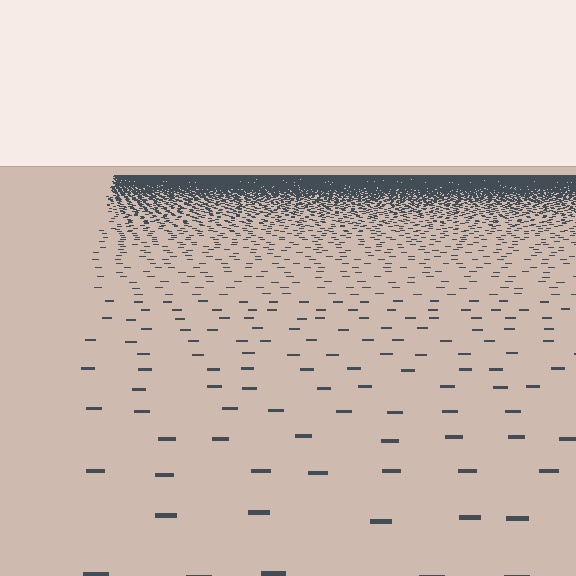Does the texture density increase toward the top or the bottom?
Density increases toward the top.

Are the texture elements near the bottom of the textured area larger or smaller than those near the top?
Larger. Near the bottom, elements are closer to the viewer and appear at a bigger on-screen size.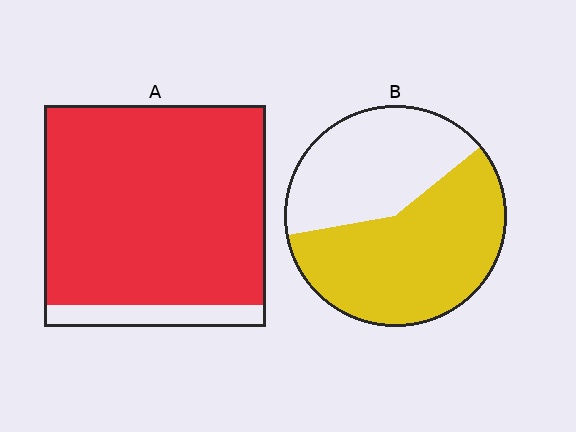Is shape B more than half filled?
Yes.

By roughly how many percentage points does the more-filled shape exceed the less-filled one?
By roughly 30 percentage points (A over B).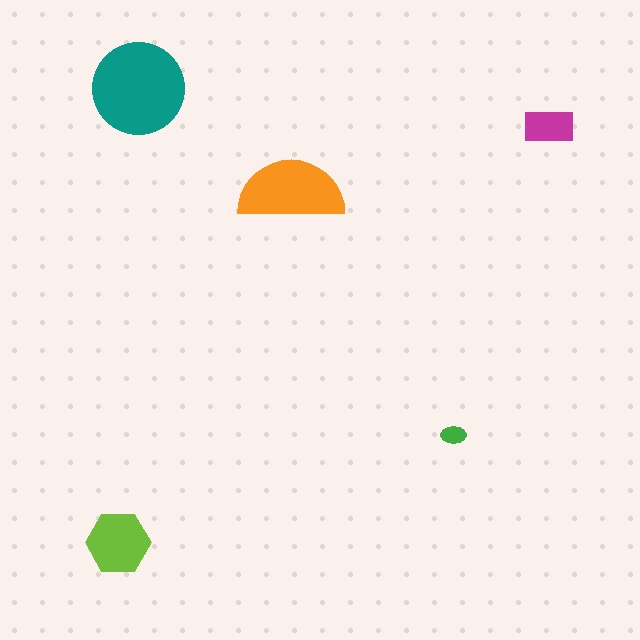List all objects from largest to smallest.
The teal circle, the orange semicircle, the lime hexagon, the magenta rectangle, the green ellipse.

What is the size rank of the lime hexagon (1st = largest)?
3rd.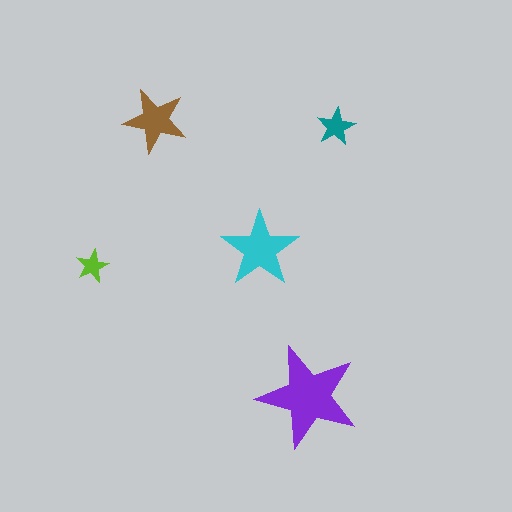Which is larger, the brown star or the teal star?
The brown one.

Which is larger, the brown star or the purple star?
The purple one.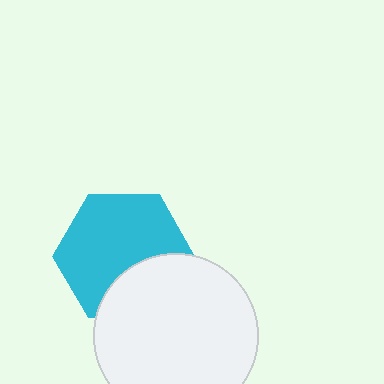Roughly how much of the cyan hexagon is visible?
Most of it is visible (roughly 70%).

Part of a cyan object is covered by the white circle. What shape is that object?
It is a hexagon.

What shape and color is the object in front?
The object in front is a white circle.